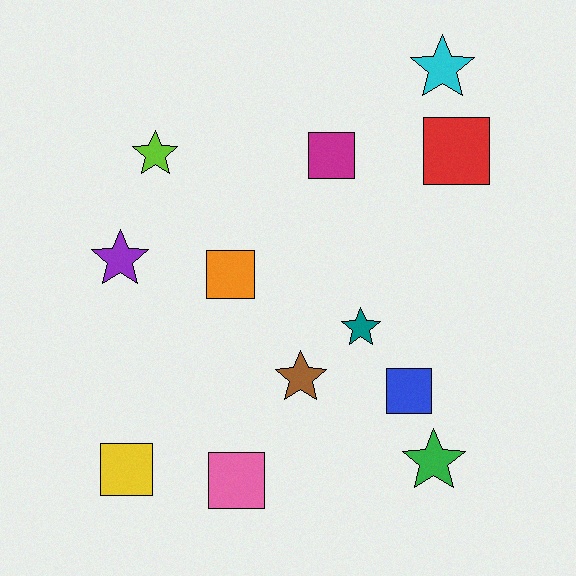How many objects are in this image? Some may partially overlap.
There are 12 objects.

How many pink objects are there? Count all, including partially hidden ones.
There is 1 pink object.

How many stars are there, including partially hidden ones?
There are 6 stars.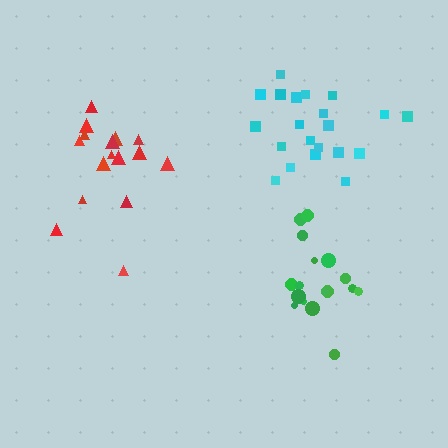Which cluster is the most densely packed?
Green.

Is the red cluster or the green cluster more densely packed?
Green.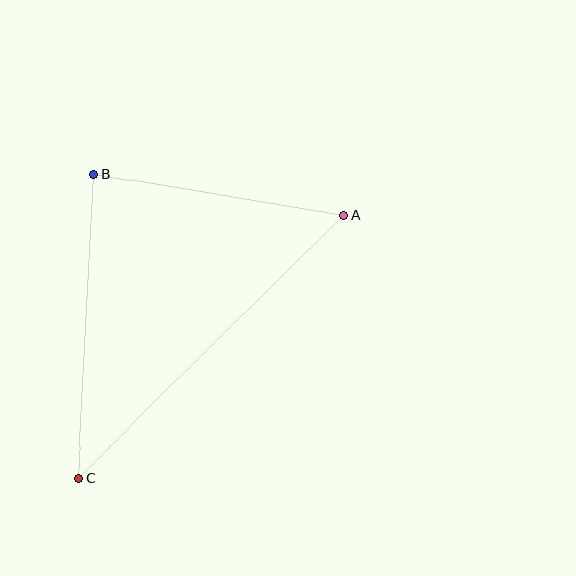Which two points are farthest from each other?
Points A and C are farthest from each other.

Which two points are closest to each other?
Points A and B are closest to each other.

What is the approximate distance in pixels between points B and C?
The distance between B and C is approximately 305 pixels.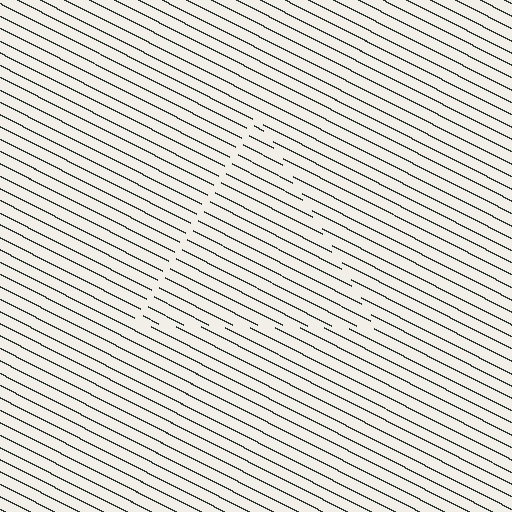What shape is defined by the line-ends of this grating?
An illusory triangle. The interior of the shape contains the same grating, shifted by half a period — the contour is defined by the phase discontinuity where line-ends from the inner and outer gratings abut.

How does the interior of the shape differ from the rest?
The interior of the shape contains the same grating, shifted by half a period — the contour is defined by the phase discontinuity where line-ends from the inner and outer gratings abut.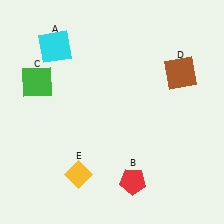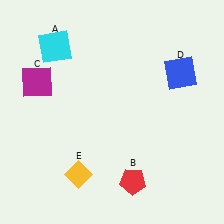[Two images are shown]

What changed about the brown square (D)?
In Image 1, D is brown. In Image 2, it changed to blue.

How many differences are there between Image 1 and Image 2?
There are 2 differences between the two images.